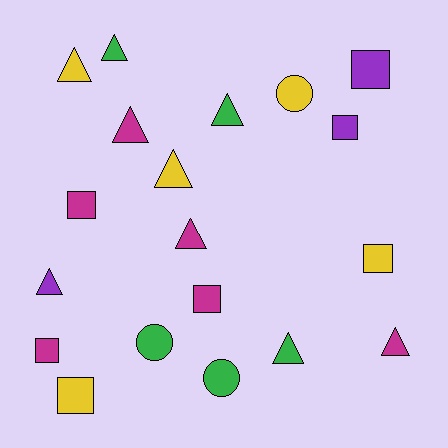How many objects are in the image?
There are 19 objects.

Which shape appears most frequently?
Triangle, with 9 objects.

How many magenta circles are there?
There are no magenta circles.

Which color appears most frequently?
Magenta, with 6 objects.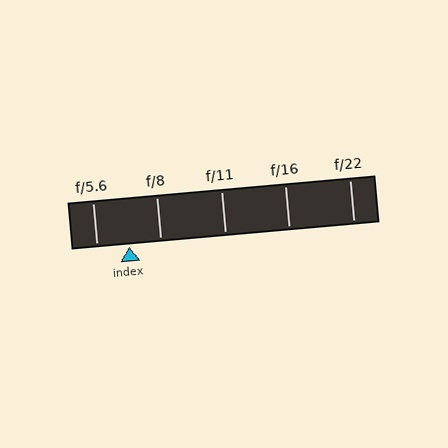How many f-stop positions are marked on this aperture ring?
There are 5 f-stop positions marked.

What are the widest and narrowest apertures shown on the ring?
The widest aperture shown is f/5.6 and the narrowest is f/22.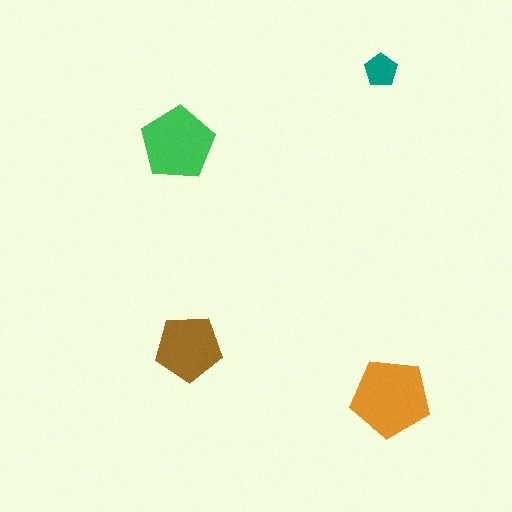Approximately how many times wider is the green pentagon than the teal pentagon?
About 2 times wider.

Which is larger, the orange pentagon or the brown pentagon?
The orange one.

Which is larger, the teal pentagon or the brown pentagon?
The brown one.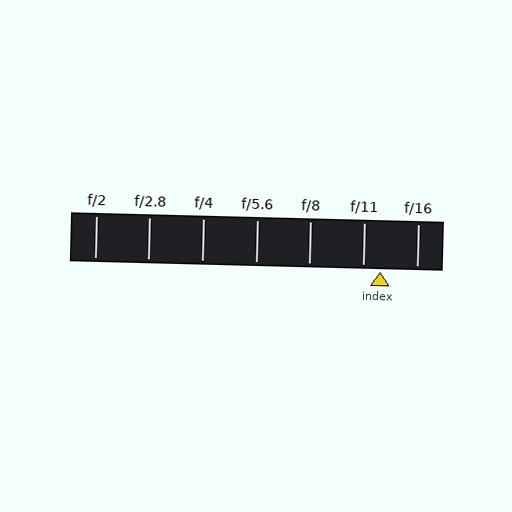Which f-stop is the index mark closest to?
The index mark is closest to f/11.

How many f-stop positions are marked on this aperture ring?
There are 7 f-stop positions marked.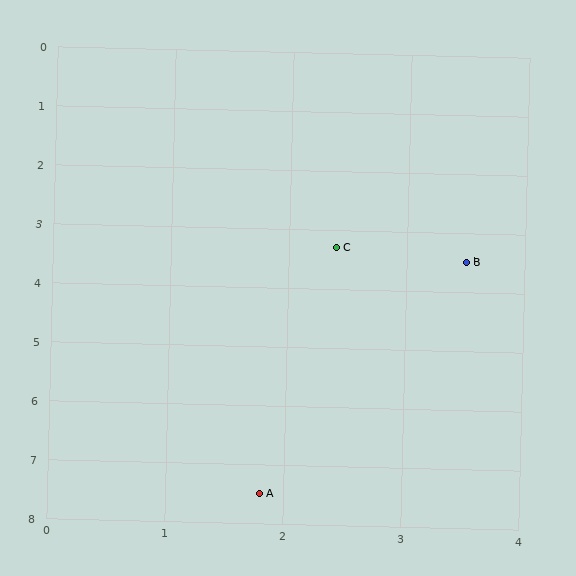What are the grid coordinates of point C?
Point C is at approximately (2.4, 3.3).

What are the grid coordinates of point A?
Point A is at approximately (1.8, 7.5).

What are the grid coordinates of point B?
Point B is at approximately (3.5, 3.5).